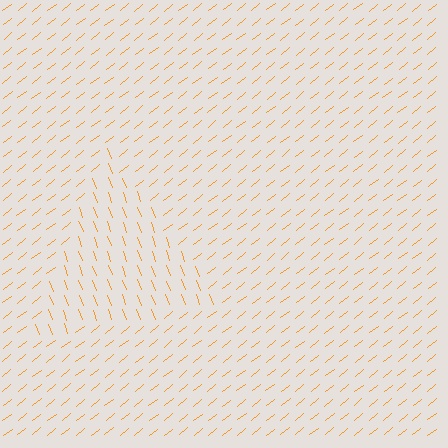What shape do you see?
I see a triangle.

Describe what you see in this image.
The image is filled with small orange line segments. A triangle region in the image has lines oriented differently from the surrounding lines, creating a visible texture boundary.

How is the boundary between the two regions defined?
The boundary is defined purely by a change in line orientation (approximately 72 degrees difference). All lines are the same color and thickness.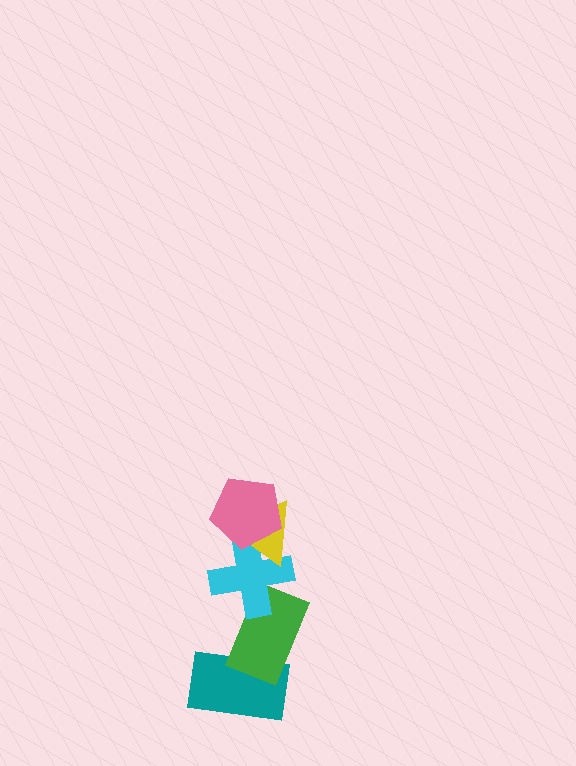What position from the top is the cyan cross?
The cyan cross is 3rd from the top.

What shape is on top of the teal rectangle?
The green rectangle is on top of the teal rectangle.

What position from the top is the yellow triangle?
The yellow triangle is 2nd from the top.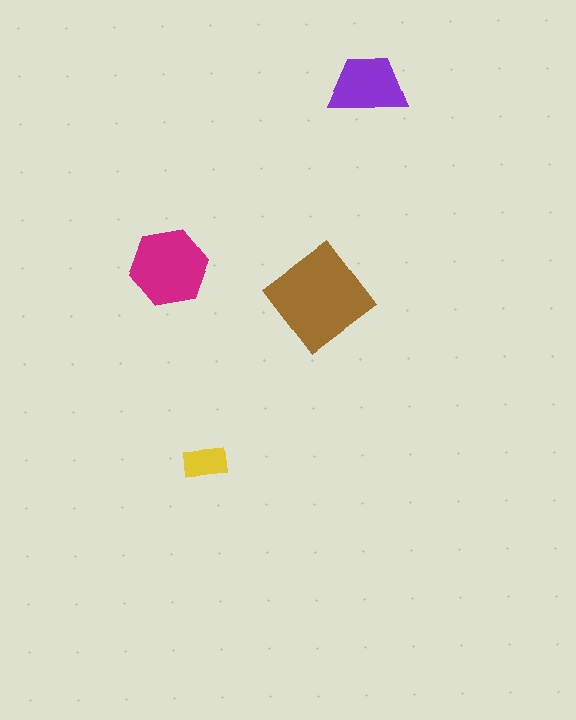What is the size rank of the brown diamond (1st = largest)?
1st.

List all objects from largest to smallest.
The brown diamond, the magenta hexagon, the purple trapezoid, the yellow rectangle.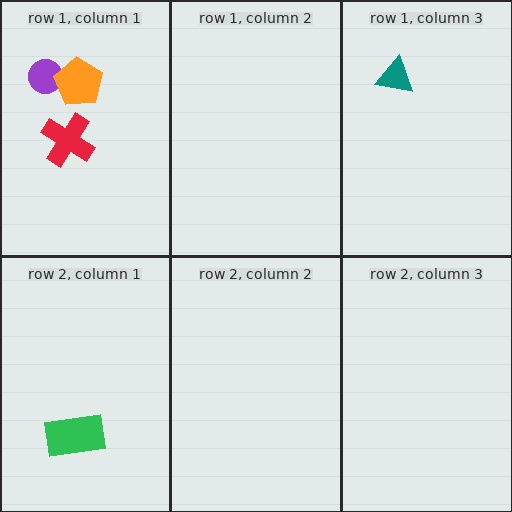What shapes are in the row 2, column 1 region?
The green rectangle.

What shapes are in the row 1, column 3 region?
The teal triangle.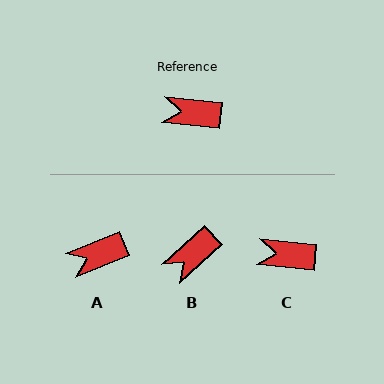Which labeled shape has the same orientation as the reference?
C.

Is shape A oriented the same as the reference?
No, it is off by about 28 degrees.